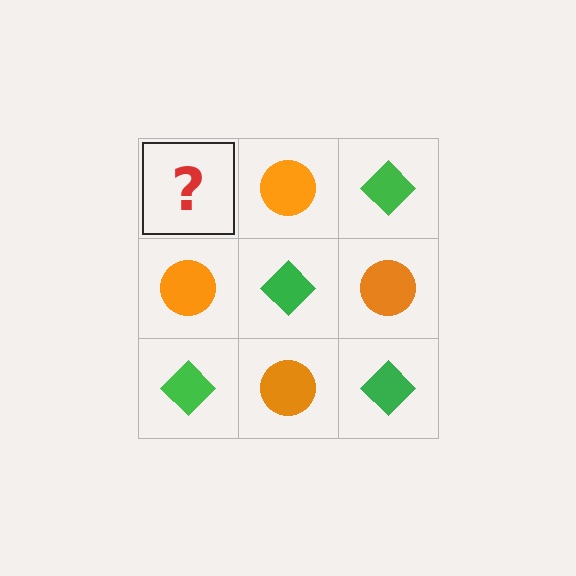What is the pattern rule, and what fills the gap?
The rule is that it alternates green diamond and orange circle in a checkerboard pattern. The gap should be filled with a green diamond.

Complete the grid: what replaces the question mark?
The question mark should be replaced with a green diamond.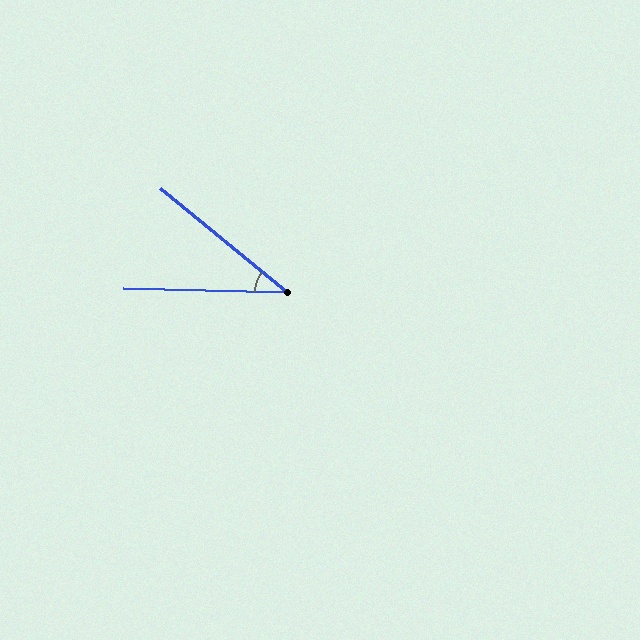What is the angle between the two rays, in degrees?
Approximately 38 degrees.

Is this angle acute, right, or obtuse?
It is acute.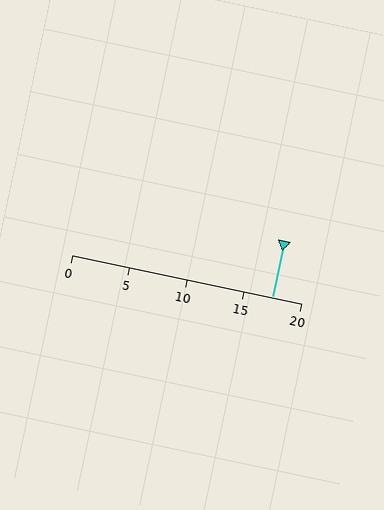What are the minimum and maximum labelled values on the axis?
The axis runs from 0 to 20.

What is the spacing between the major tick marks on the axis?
The major ticks are spaced 5 apart.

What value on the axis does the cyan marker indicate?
The marker indicates approximately 17.5.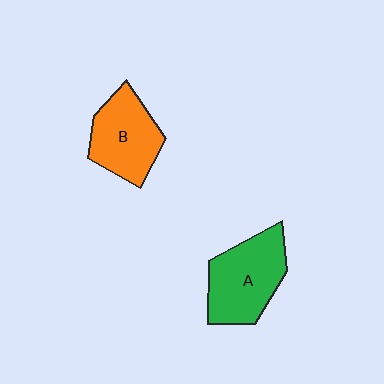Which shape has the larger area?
Shape A (green).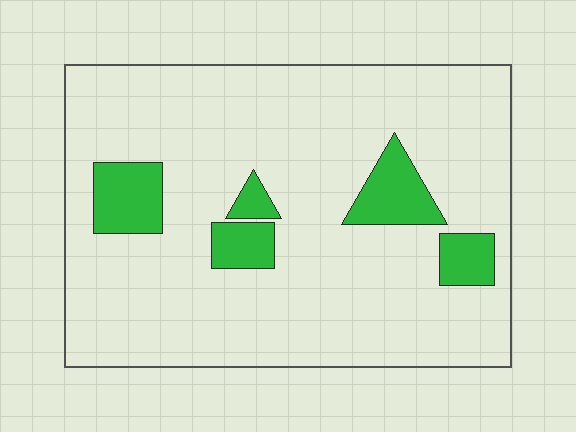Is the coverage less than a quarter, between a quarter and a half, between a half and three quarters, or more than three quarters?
Less than a quarter.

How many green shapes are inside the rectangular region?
5.